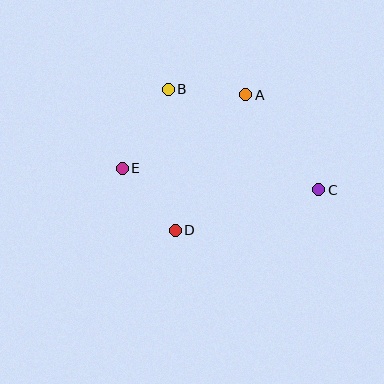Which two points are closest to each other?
Points A and B are closest to each other.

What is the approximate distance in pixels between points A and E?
The distance between A and E is approximately 144 pixels.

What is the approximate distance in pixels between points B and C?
The distance between B and C is approximately 181 pixels.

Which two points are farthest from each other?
Points C and E are farthest from each other.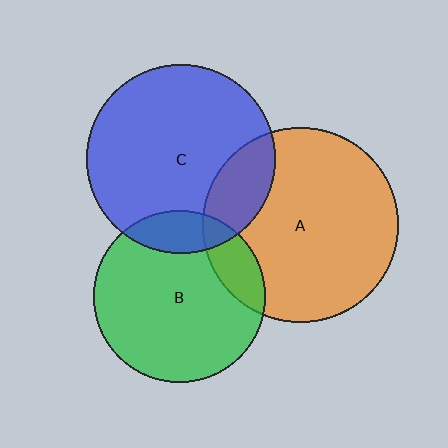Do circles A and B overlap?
Yes.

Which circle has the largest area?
Circle A (orange).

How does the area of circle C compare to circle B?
Approximately 1.2 times.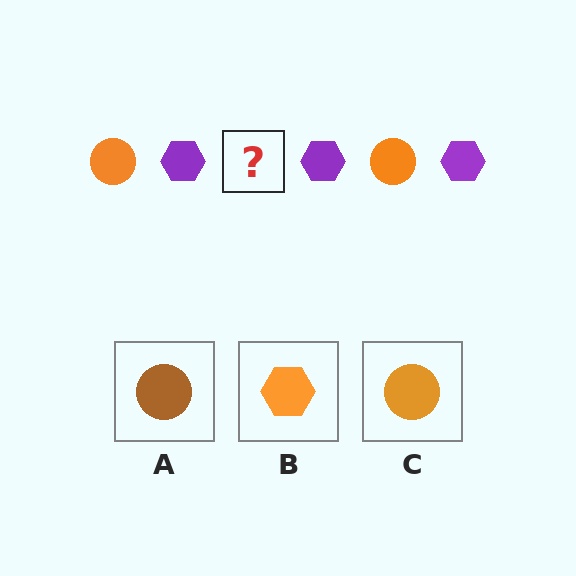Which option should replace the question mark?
Option C.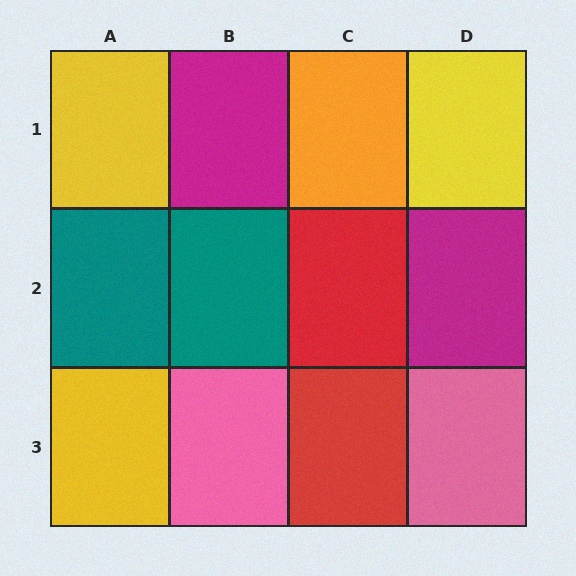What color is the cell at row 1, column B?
Magenta.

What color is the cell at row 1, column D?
Yellow.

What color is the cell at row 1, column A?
Yellow.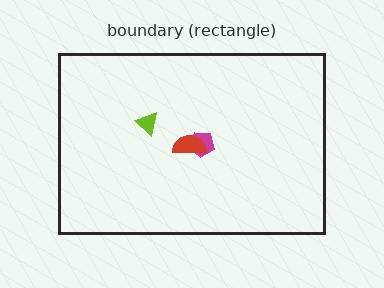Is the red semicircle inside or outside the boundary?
Inside.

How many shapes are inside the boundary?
3 inside, 0 outside.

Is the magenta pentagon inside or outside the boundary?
Inside.